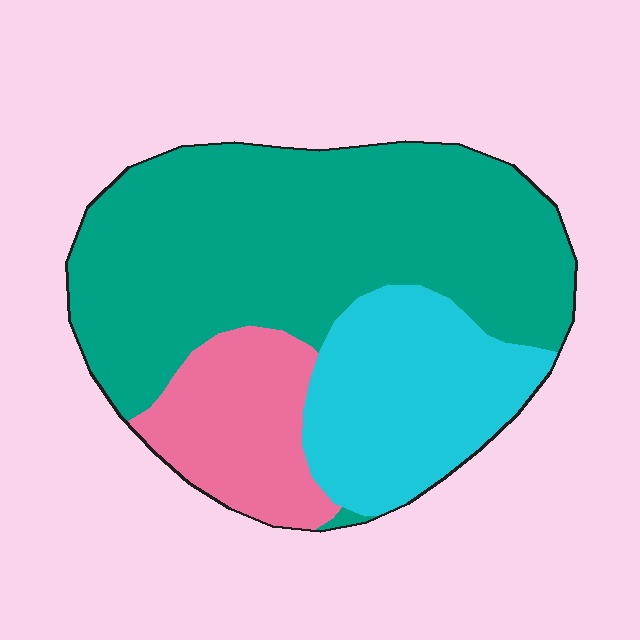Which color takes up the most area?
Teal, at roughly 60%.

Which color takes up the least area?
Pink, at roughly 15%.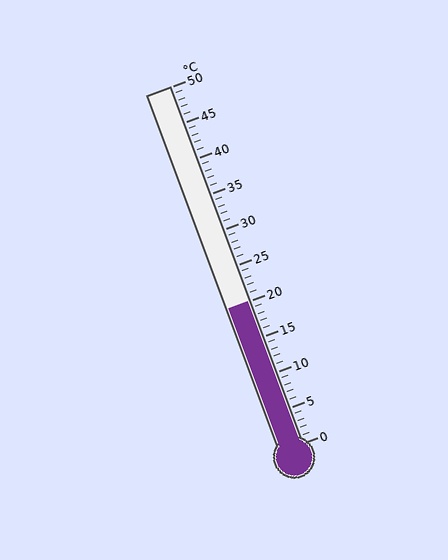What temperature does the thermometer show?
The thermometer shows approximately 20°C.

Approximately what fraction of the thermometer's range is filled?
The thermometer is filled to approximately 40% of its range.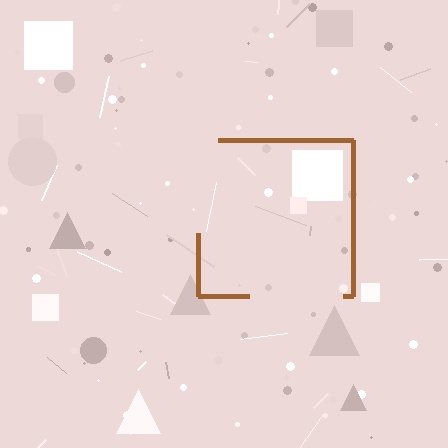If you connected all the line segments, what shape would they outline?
They would outline a square.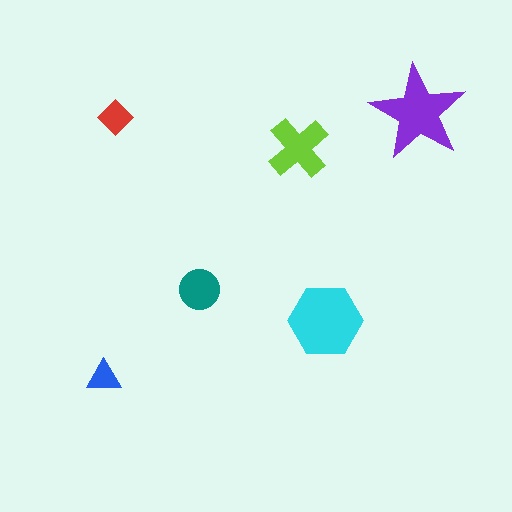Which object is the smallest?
The blue triangle.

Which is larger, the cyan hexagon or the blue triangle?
The cyan hexagon.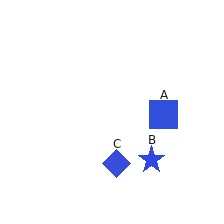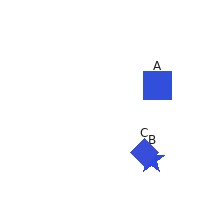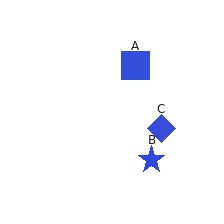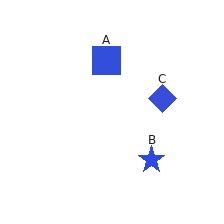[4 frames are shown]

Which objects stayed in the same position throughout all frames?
Blue star (object B) remained stationary.